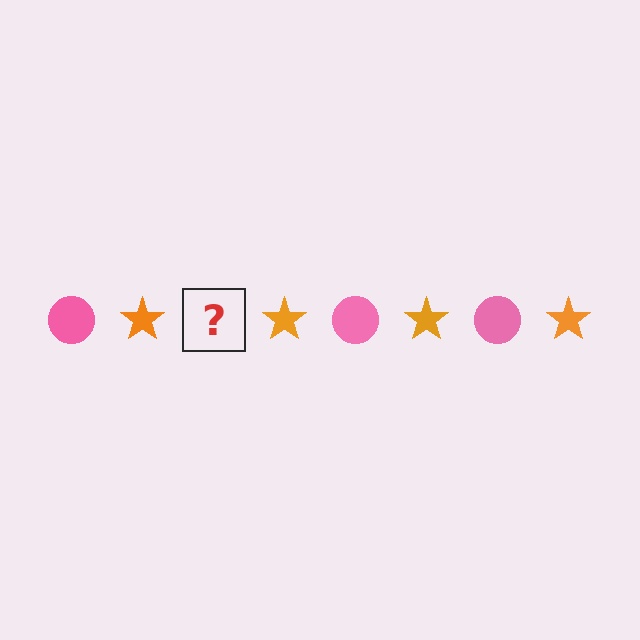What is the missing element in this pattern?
The missing element is a pink circle.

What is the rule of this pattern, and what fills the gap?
The rule is that the pattern alternates between pink circle and orange star. The gap should be filled with a pink circle.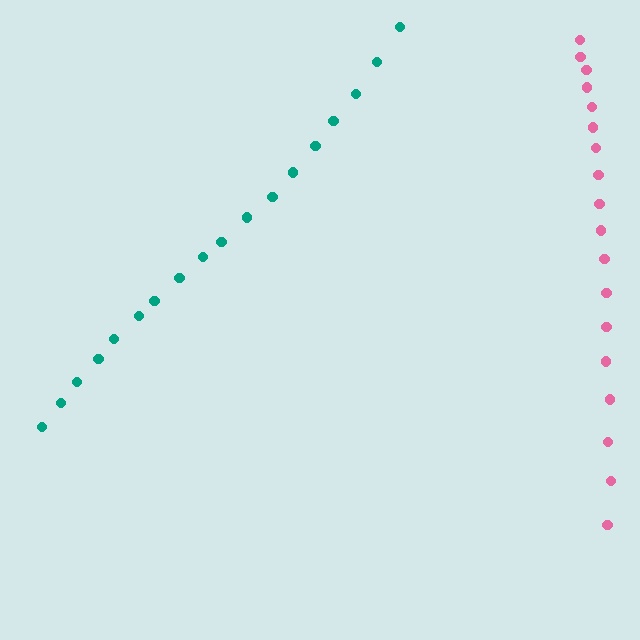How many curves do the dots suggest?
There are 2 distinct paths.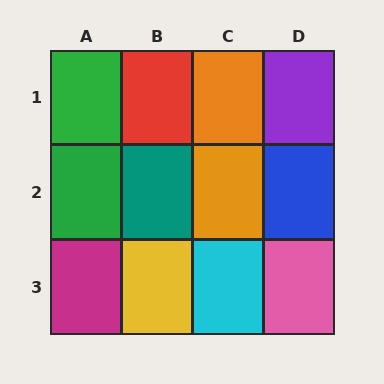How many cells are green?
2 cells are green.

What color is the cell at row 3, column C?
Cyan.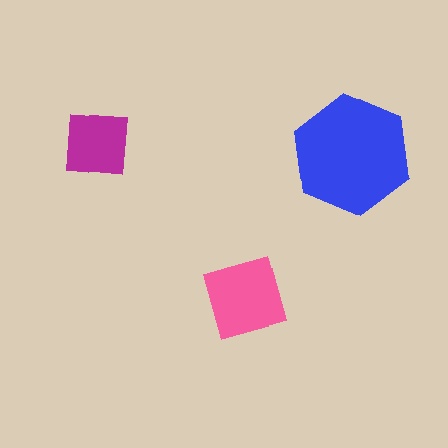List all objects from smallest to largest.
The magenta square, the pink square, the blue hexagon.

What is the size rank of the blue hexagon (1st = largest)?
1st.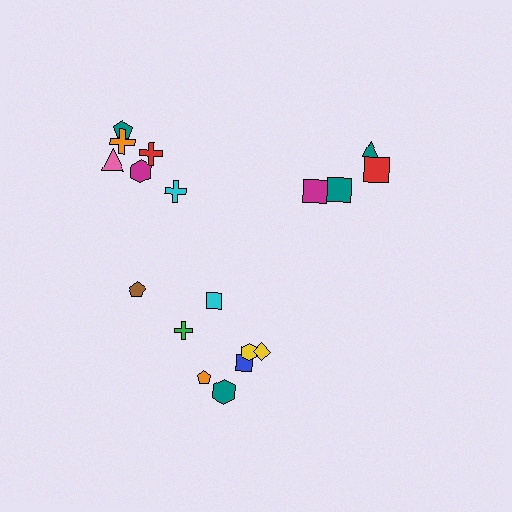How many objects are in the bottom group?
There are 8 objects.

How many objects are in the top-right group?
There are 4 objects.